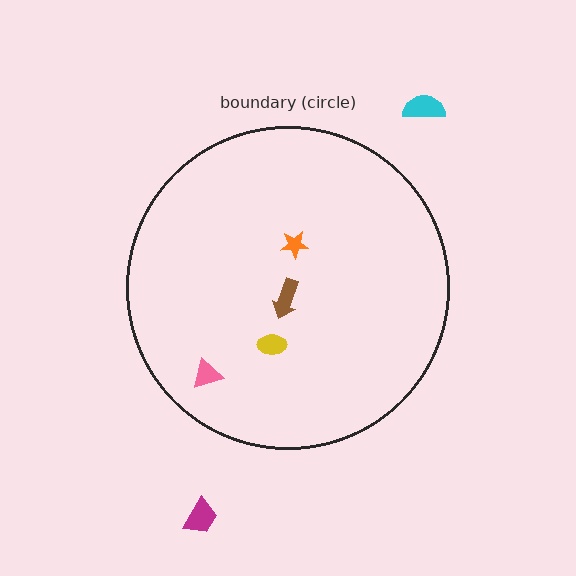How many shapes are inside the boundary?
4 inside, 2 outside.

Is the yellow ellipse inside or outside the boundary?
Inside.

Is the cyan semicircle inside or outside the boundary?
Outside.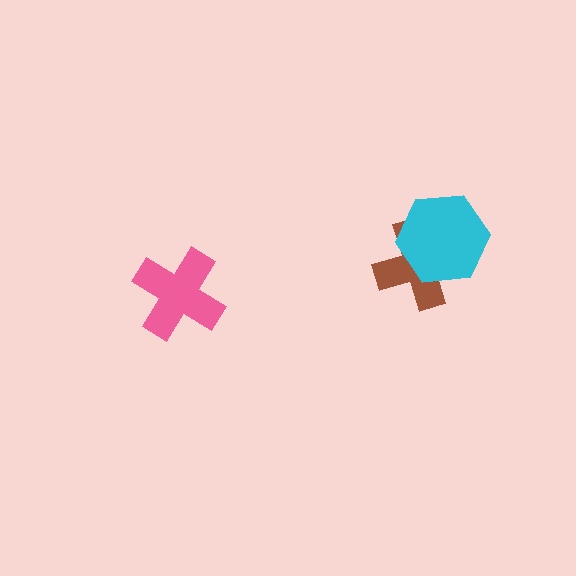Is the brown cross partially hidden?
Yes, it is partially covered by another shape.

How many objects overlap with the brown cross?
1 object overlaps with the brown cross.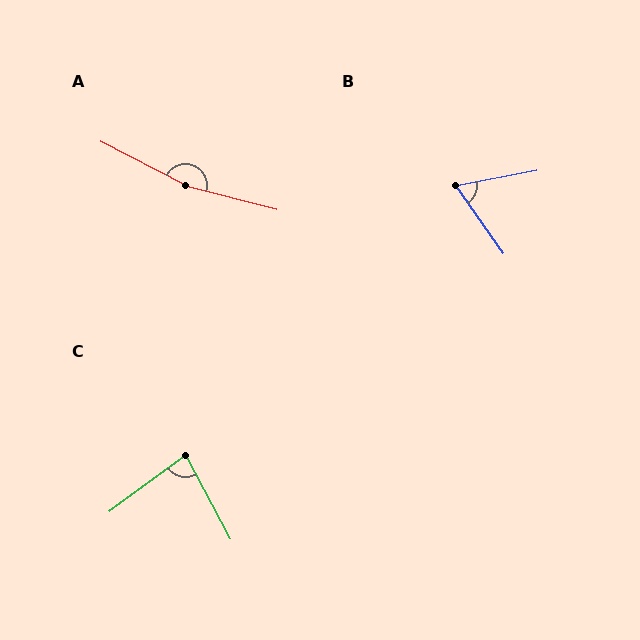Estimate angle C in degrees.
Approximately 82 degrees.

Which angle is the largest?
A, at approximately 167 degrees.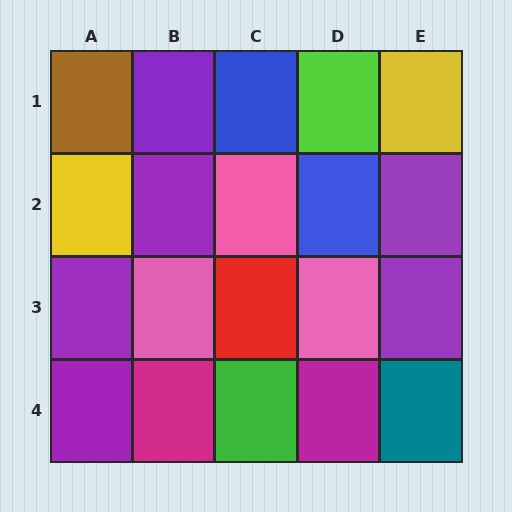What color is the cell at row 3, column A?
Purple.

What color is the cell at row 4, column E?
Teal.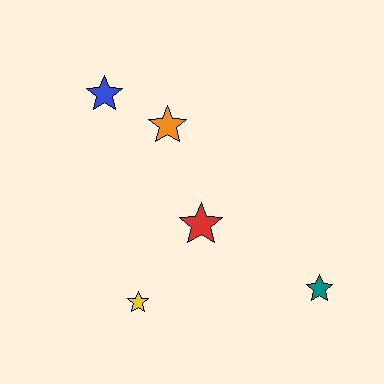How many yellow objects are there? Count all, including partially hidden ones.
There is 1 yellow object.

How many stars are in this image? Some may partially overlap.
There are 5 stars.